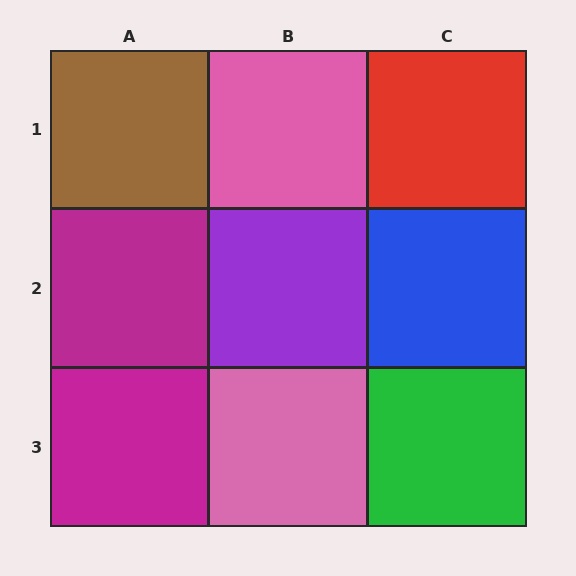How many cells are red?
1 cell is red.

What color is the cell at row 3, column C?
Green.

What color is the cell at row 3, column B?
Pink.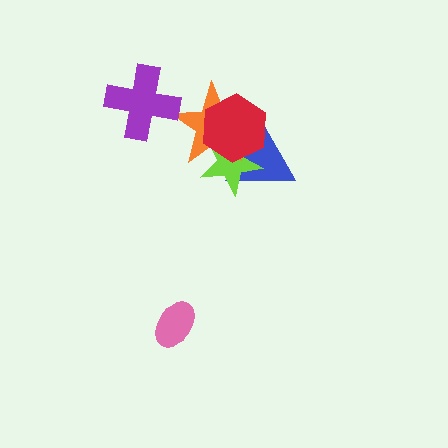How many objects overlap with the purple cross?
0 objects overlap with the purple cross.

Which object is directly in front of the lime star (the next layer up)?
The orange star is directly in front of the lime star.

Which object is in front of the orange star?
The red hexagon is in front of the orange star.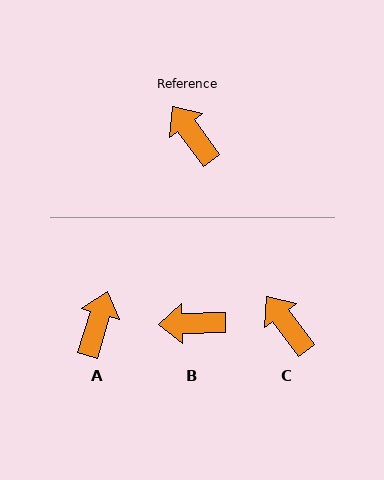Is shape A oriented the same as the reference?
No, it is off by about 54 degrees.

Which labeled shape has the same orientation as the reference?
C.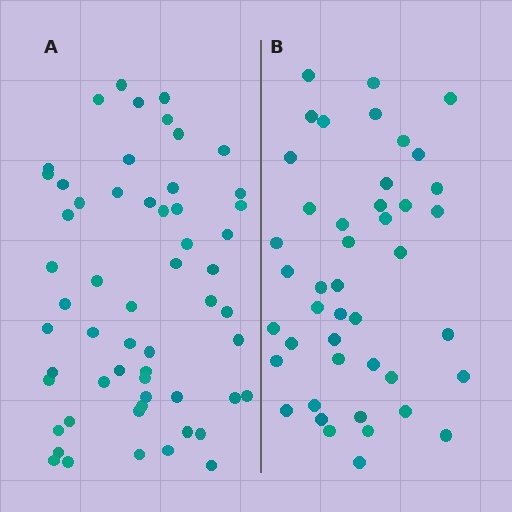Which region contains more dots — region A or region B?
Region A (the left region) has more dots.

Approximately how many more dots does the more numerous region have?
Region A has approximately 15 more dots than region B.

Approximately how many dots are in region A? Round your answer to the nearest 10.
About 60 dots. (The exact count is 57, which rounds to 60.)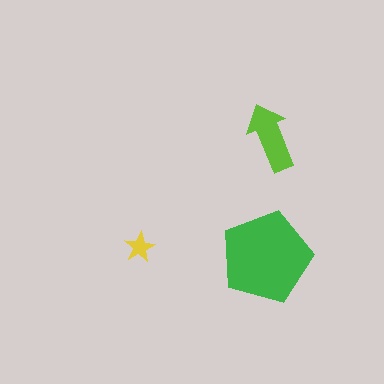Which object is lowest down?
The green pentagon is bottommost.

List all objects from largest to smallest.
The green pentagon, the lime arrow, the yellow star.